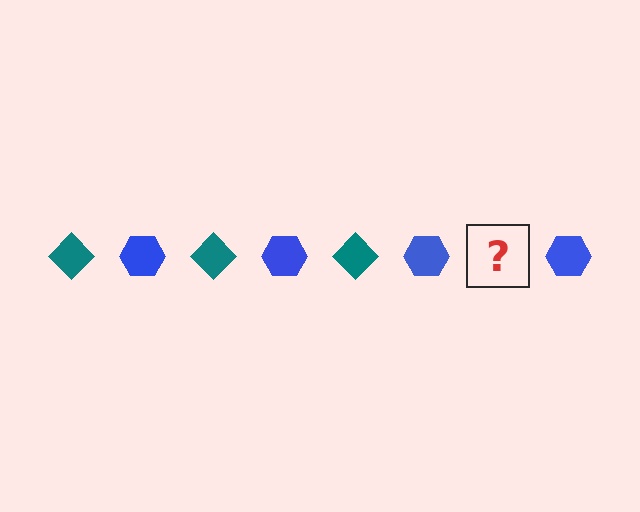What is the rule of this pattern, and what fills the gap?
The rule is that the pattern alternates between teal diamond and blue hexagon. The gap should be filled with a teal diamond.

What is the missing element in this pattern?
The missing element is a teal diamond.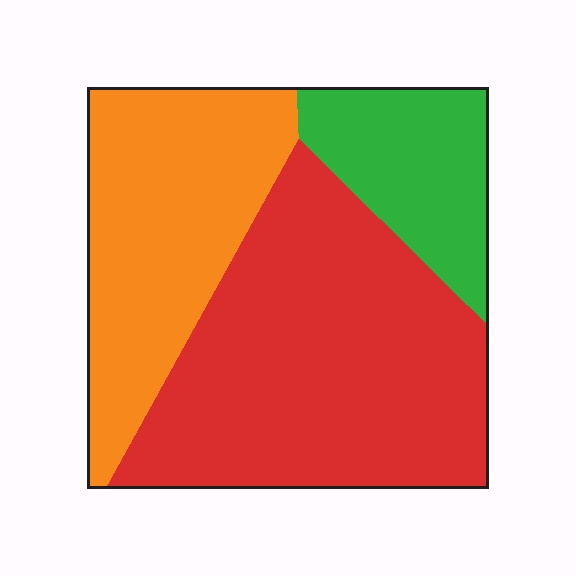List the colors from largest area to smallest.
From largest to smallest: red, orange, green.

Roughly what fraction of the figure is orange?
Orange covers 32% of the figure.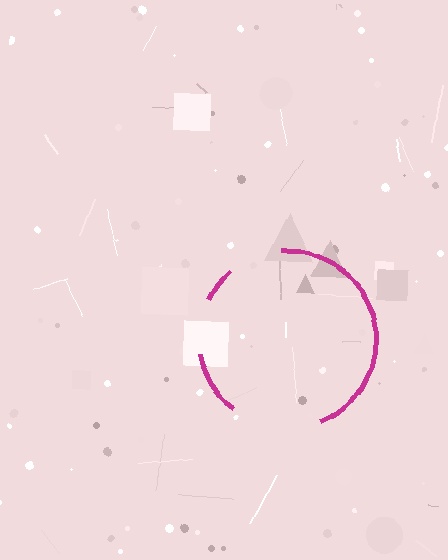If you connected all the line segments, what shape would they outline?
They would outline a circle.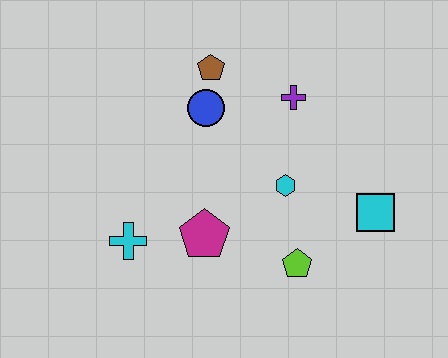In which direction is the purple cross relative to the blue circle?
The purple cross is to the right of the blue circle.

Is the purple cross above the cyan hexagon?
Yes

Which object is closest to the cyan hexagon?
The lime pentagon is closest to the cyan hexagon.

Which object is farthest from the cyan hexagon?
The cyan cross is farthest from the cyan hexagon.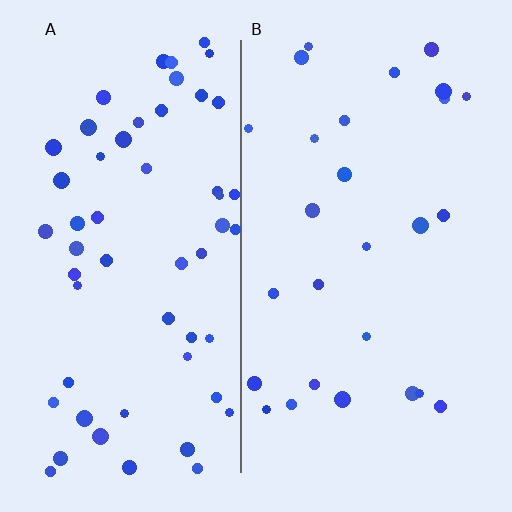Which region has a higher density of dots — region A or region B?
A (the left).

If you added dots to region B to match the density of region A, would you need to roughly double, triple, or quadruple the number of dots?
Approximately double.